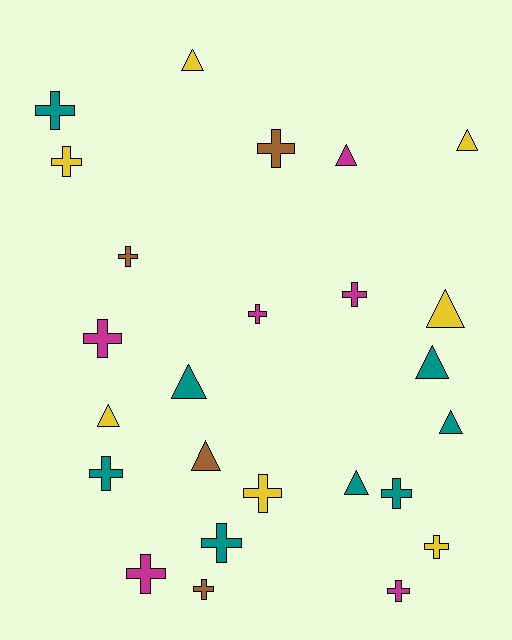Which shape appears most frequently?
Cross, with 15 objects.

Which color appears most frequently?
Teal, with 8 objects.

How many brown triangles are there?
There is 1 brown triangle.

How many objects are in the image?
There are 25 objects.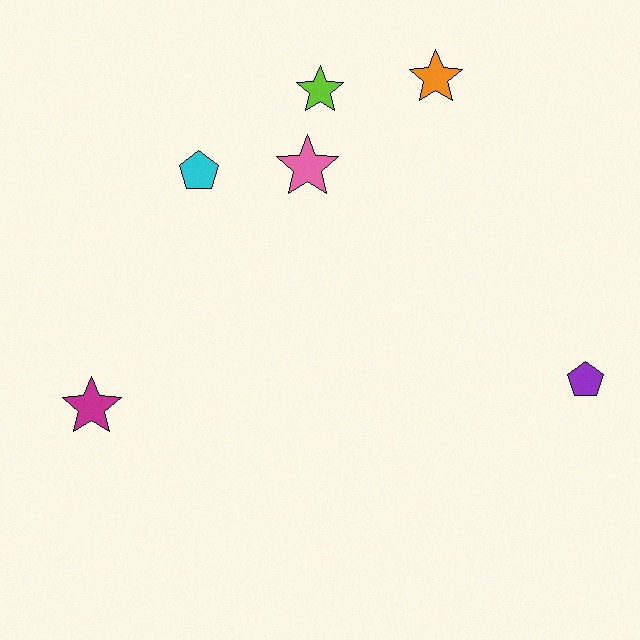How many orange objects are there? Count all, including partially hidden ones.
There is 1 orange object.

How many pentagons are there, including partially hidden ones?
There are 2 pentagons.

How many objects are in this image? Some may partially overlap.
There are 6 objects.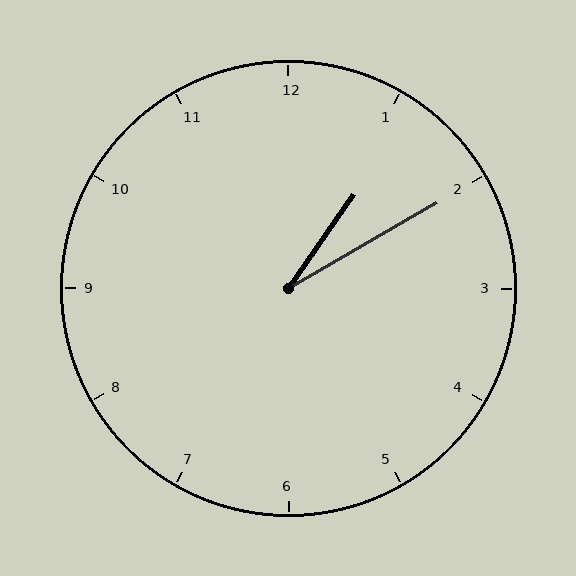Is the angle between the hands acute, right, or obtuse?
It is acute.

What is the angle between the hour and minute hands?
Approximately 25 degrees.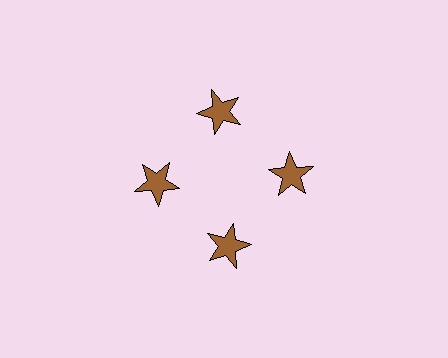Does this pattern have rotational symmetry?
Yes, this pattern has 4-fold rotational symmetry. It looks the same after rotating 90 degrees around the center.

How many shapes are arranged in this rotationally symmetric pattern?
There are 4 shapes, arranged in 4 groups of 1.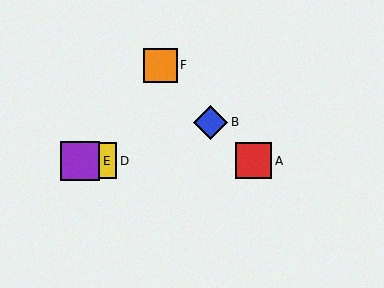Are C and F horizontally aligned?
No, C is at y≈161 and F is at y≈65.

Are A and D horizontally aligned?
Yes, both are at y≈161.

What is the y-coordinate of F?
Object F is at y≈65.